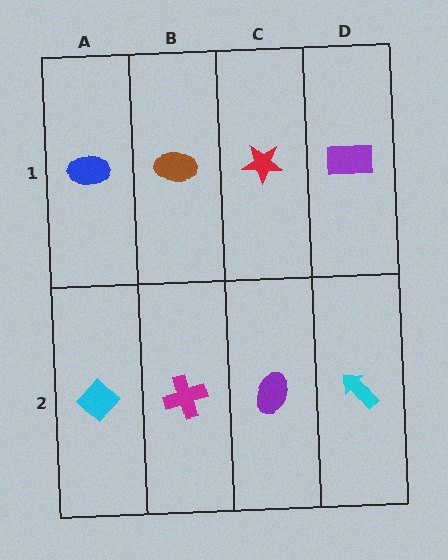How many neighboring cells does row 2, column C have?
3.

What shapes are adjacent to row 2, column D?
A purple rectangle (row 1, column D), a purple ellipse (row 2, column C).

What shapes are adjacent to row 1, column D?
A cyan arrow (row 2, column D), a red star (row 1, column C).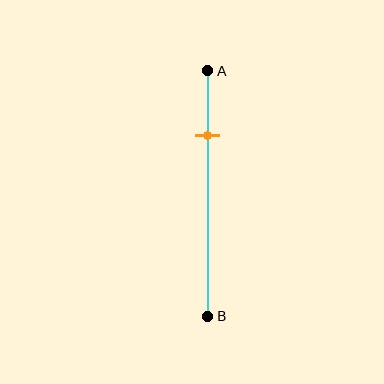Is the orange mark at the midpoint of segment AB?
No, the mark is at about 25% from A, not at the 50% midpoint.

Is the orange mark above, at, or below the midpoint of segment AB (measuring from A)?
The orange mark is above the midpoint of segment AB.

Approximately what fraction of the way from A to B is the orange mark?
The orange mark is approximately 25% of the way from A to B.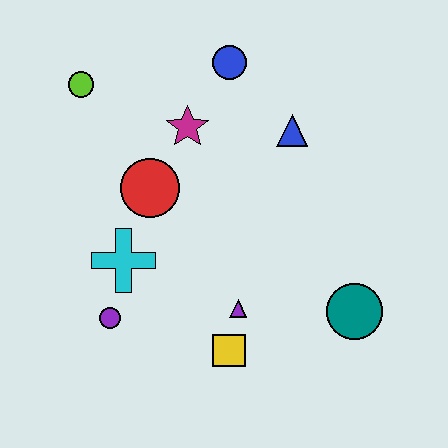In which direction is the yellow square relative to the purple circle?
The yellow square is to the right of the purple circle.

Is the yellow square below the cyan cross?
Yes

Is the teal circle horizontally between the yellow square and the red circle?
No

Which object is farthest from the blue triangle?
The purple circle is farthest from the blue triangle.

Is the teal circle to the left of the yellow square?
No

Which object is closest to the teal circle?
The purple triangle is closest to the teal circle.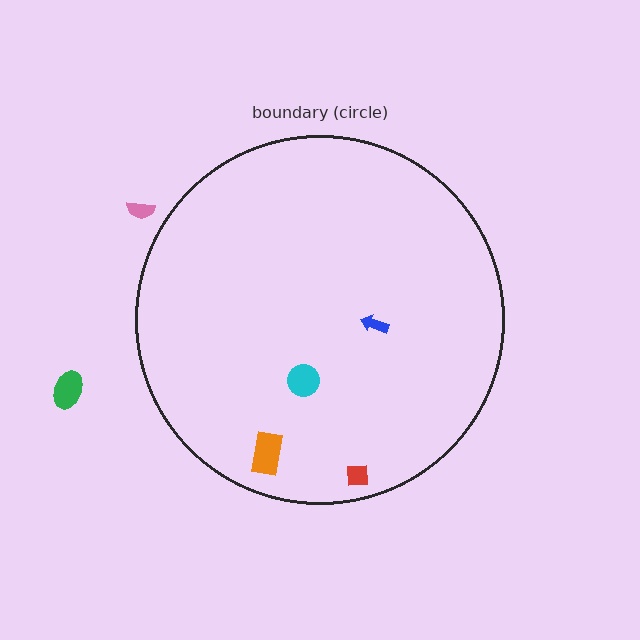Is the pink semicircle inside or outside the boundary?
Outside.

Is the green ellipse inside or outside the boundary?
Outside.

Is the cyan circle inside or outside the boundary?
Inside.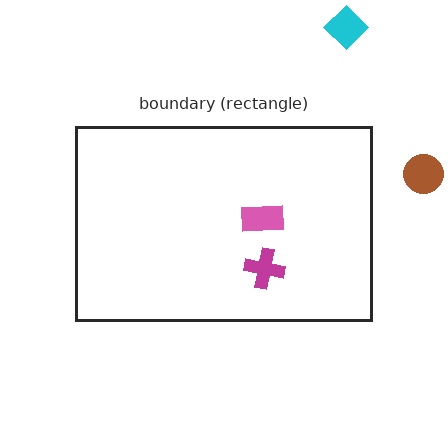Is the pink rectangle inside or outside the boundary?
Inside.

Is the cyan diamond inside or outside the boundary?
Outside.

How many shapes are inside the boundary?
2 inside, 2 outside.